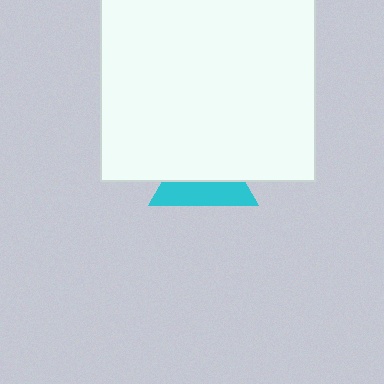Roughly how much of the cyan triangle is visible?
A small part of it is visible (roughly 44%).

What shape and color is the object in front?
The object in front is a white rectangle.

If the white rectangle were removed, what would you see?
You would see the complete cyan triangle.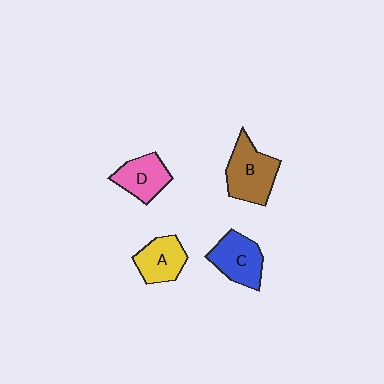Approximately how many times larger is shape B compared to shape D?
Approximately 1.3 times.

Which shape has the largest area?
Shape B (brown).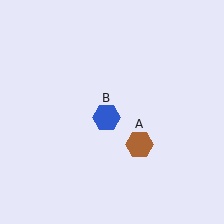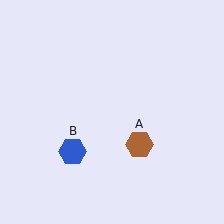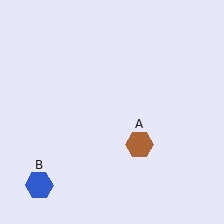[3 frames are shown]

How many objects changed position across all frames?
1 object changed position: blue hexagon (object B).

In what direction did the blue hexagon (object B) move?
The blue hexagon (object B) moved down and to the left.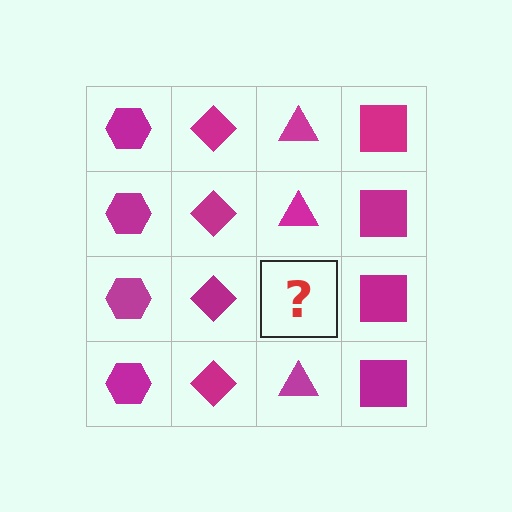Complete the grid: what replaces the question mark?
The question mark should be replaced with a magenta triangle.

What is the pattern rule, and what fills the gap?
The rule is that each column has a consistent shape. The gap should be filled with a magenta triangle.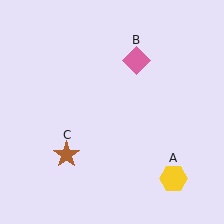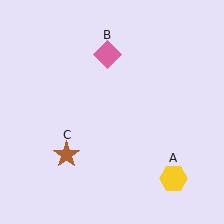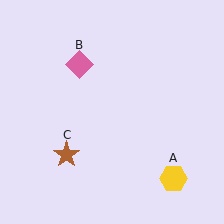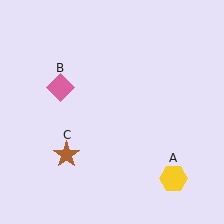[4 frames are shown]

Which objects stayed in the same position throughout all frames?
Yellow hexagon (object A) and brown star (object C) remained stationary.